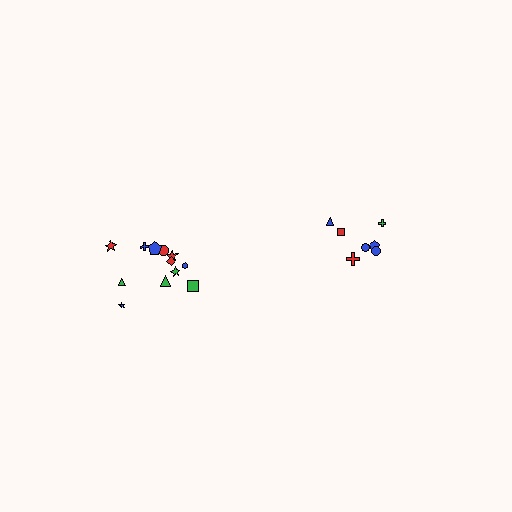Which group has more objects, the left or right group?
The left group.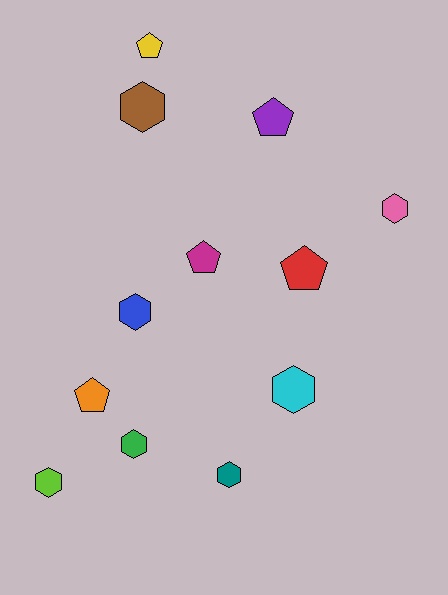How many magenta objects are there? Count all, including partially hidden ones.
There is 1 magenta object.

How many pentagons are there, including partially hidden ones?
There are 5 pentagons.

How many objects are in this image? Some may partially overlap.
There are 12 objects.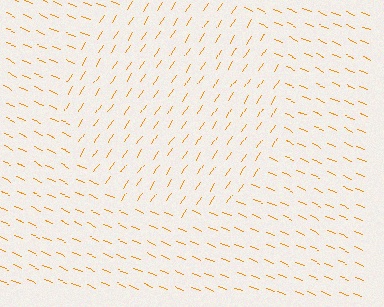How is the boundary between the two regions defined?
The boundary is defined purely by a change in line orientation (approximately 79 degrees difference). All lines are the same color and thickness.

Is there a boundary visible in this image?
Yes, there is a texture boundary formed by a change in line orientation.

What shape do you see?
I see a circle.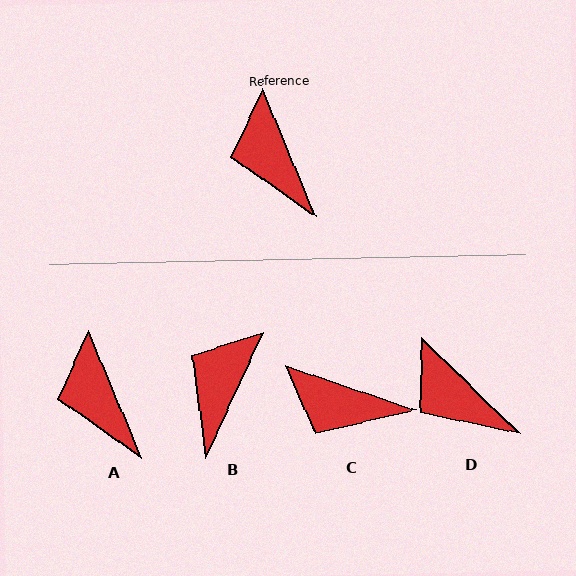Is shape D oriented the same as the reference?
No, it is off by about 23 degrees.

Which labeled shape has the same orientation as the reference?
A.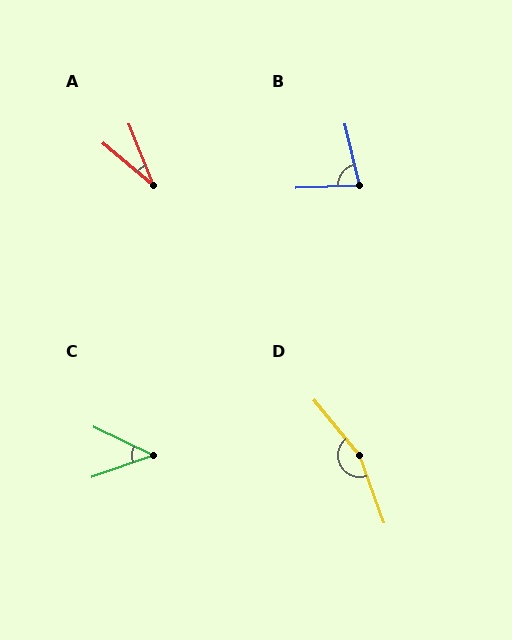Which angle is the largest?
D, at approximately 160 degrees.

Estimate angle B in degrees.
Approximately 79 degrees.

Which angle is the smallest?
A, at approximately 28 degrees.